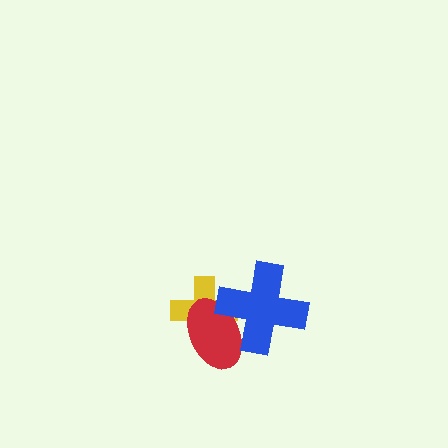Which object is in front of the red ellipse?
The blue cross is in front of the red ellipse.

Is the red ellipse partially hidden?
Yes, it is partially covered by another shape.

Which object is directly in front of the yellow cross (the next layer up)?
The red ellipse is directly in front of the yellow cross.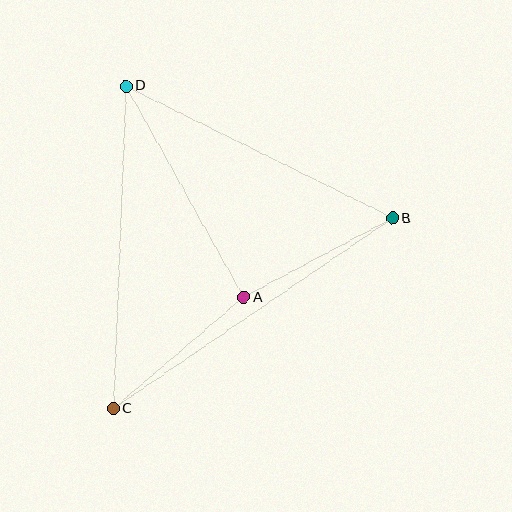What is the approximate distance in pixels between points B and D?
The distance between B and D is approximately 297 pixels.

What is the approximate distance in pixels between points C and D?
The distance between C and D is approximately 322 pixels.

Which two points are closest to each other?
Points A and B are closest to each other.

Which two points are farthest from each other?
Points B and C are farthest from each other.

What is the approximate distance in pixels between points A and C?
The distance between A and C is approximately 171 pixels.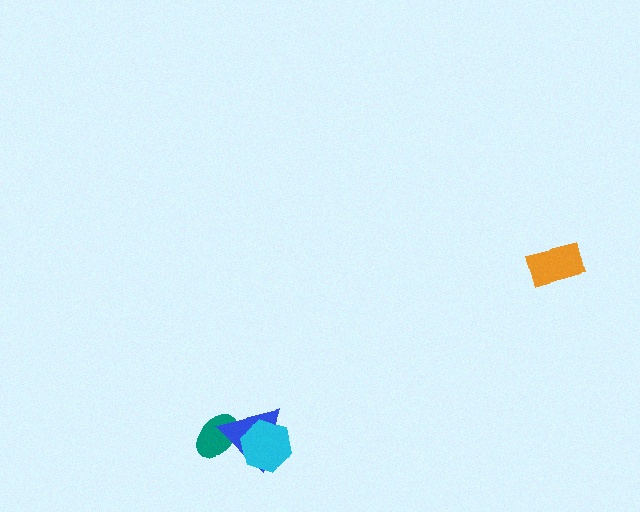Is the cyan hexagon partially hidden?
No, no other shape covers it.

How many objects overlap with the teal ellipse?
1 object overlaps with the teal ellipse.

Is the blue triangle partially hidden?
Yes, it is partially covered by another shape.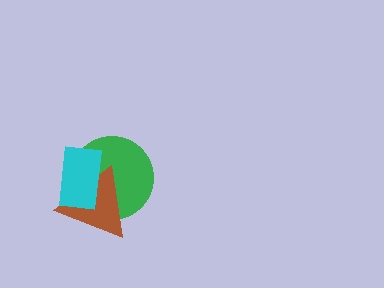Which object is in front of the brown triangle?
The cyan rectangle is in front of the brown triangle.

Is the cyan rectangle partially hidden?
No, no other shape covers it.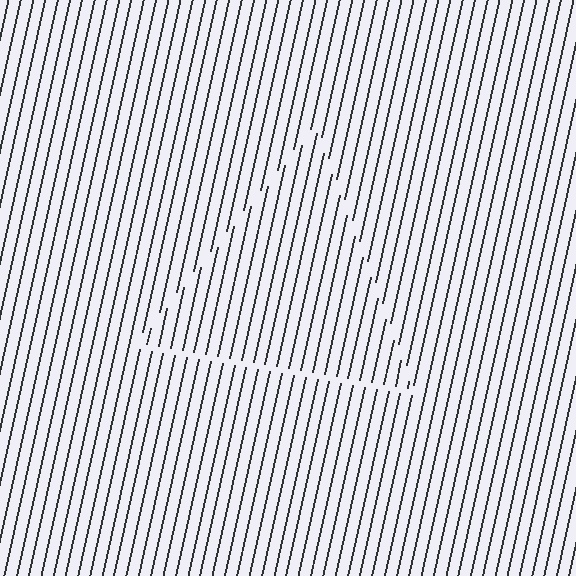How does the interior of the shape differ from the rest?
The interior of the shape contains the same grating, shifted by half a period — the contour is defined by the phase discontinuity where line-ends from the inner and outer gratings abut.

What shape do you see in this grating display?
An illusory triangle. The interior of the shape contains the same grating, shifted by half a period — the contour is defined by the phase discontinuity where line-ends from the inner and outer gratings abut.